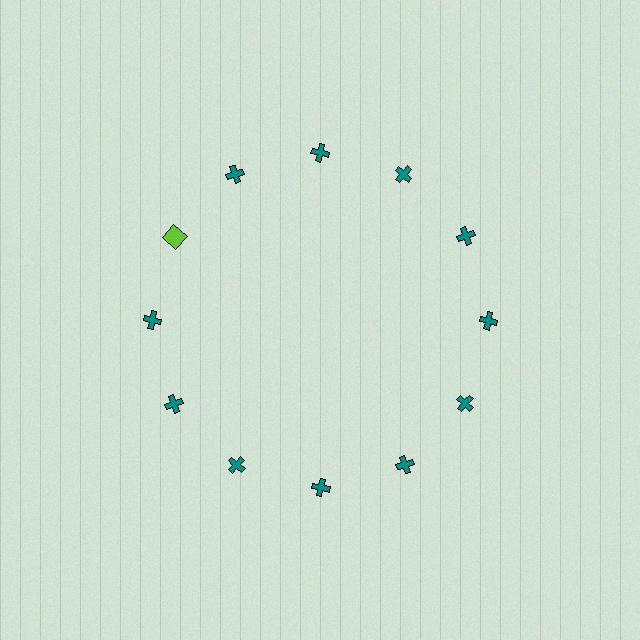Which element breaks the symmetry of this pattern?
The lime square at roughly the 10 o'clock position breaks the symmetry. All other shapes are teal crosses.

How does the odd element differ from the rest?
It differs in both color (lime instead of teal) and shape (square instead of cross).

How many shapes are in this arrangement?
There are 12 shapes arranged in a ring pattern.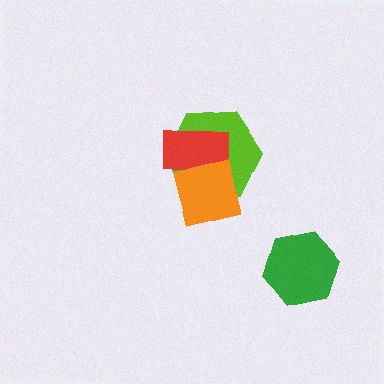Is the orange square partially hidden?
No, no other shape covers it.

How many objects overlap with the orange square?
2 objects overlap with the orange square.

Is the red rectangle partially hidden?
Yes, it is partially covered by another shape.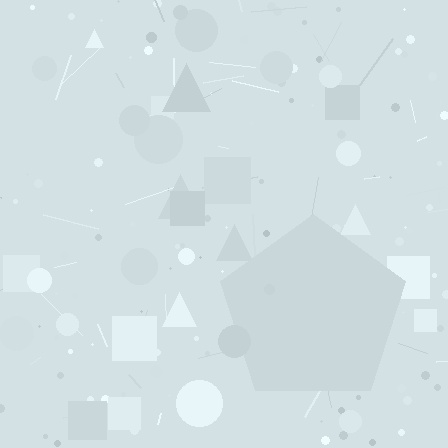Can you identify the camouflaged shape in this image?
The camouflaged shape is a pentagon.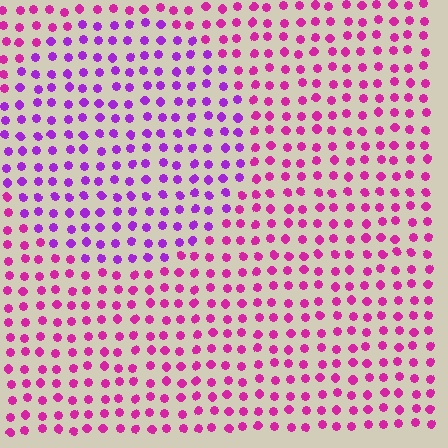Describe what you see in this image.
The image is filled with small magenta elements in a uniform arrangement. A circle-shaped region is visible where the elements are tinted to a slightly different hue, forming a subtle color boundary.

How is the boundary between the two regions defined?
The boundary is defined purely by a slight shift in hue (about 34 degrees). Spacing, size, and orientation are identical on both sides.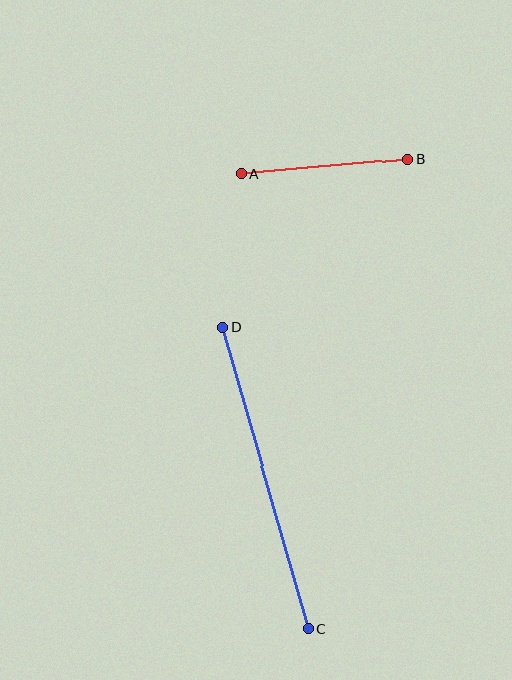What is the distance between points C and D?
The distance is approximately 313 pixels.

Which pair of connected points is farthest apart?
Points C and D are farthest apart.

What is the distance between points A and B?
The distance is approximately 167 pixels.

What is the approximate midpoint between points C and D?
The midpoint is at approximately (265, 478) pixels.